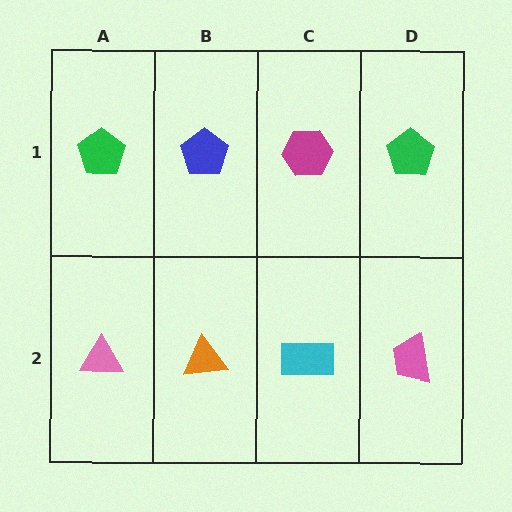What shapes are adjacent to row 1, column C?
A cyan rectangle (row 2, column C), a blue pentagon (row 1, column B), a green pentagon (row 1, column D).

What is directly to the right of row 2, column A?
An orange triangle.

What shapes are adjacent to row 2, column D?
A green pentagon (row 1, column D), a cyan rectangle (row 2, column C).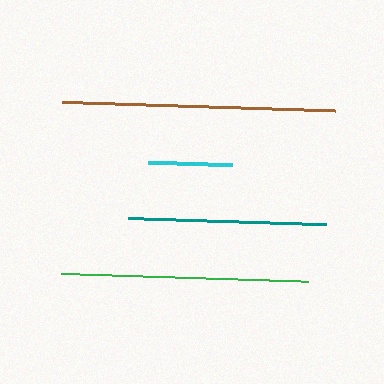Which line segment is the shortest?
The cyan line is the shortest at approximately 84 pixels.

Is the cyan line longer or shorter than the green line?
The green line is longer than the cyan line.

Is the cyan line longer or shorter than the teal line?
The teal line is longer than the cyan line.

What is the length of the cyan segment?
The cyan segment is approximately 84 pixels long.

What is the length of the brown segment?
The brown segment is approximately 273 pixels long.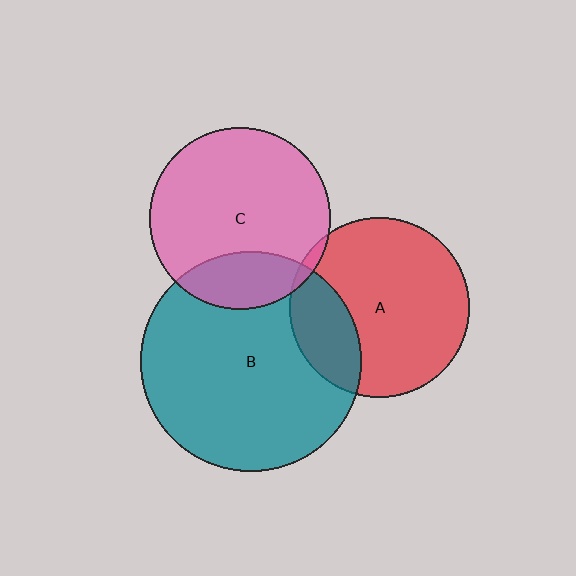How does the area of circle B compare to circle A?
Approximately 1.5 times.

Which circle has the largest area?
Circle B (teal).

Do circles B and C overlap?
Yes.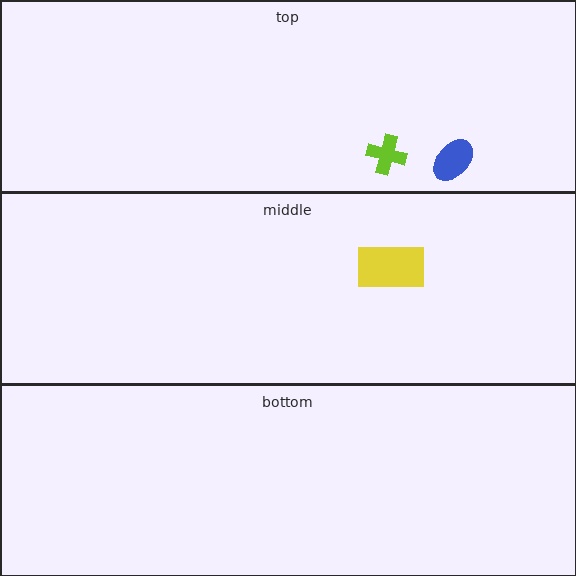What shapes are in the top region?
The lime cross, the blue ellipse.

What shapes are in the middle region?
The yellow rectangle.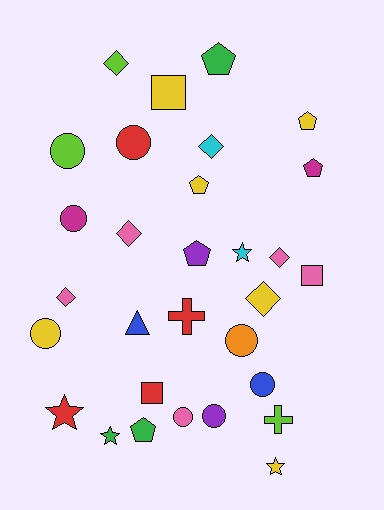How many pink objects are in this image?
There are 5 pink objects.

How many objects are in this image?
There are 30 objects.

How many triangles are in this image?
There is 1 triangle.